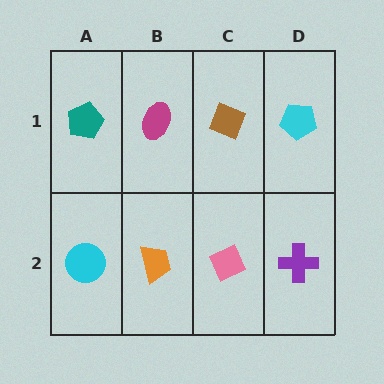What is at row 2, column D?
A purple cross.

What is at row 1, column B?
A magenta ellipse.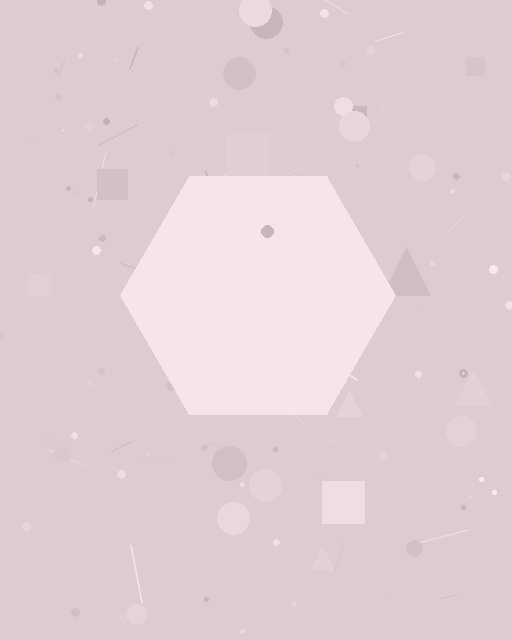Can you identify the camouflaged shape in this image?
The camouflaged shape is a hexagon.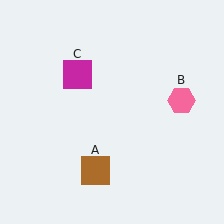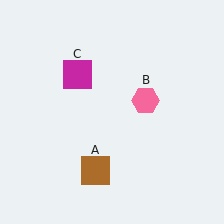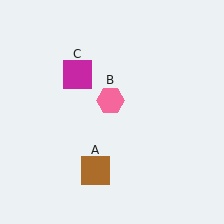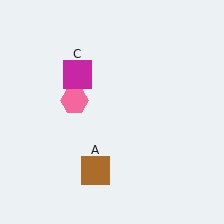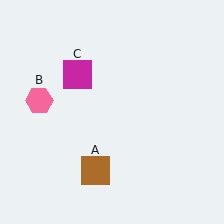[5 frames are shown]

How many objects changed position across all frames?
1 object changed position: pink hexagon (object B).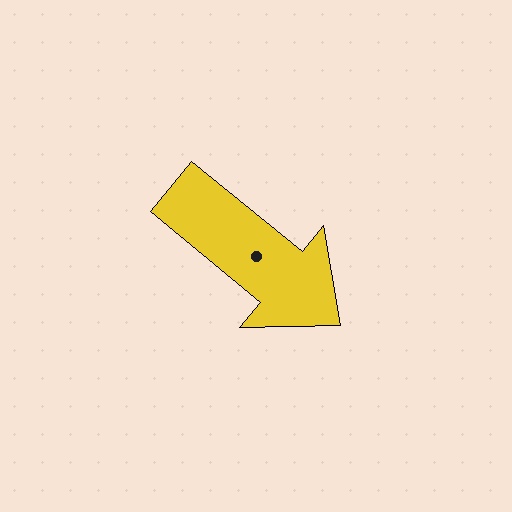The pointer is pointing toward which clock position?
Roughly 4 o'clock.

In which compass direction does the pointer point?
Southeast.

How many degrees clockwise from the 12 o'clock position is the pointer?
Approximately 129 degrees.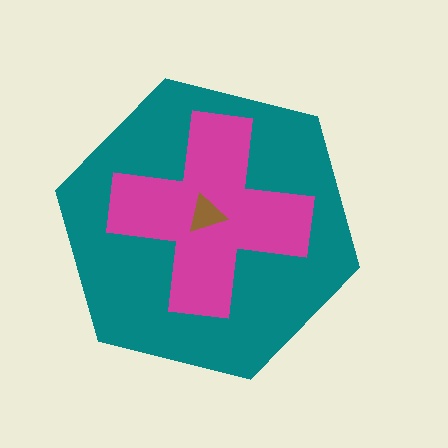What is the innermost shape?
The brown triangle.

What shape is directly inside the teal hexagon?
The magenta cross.